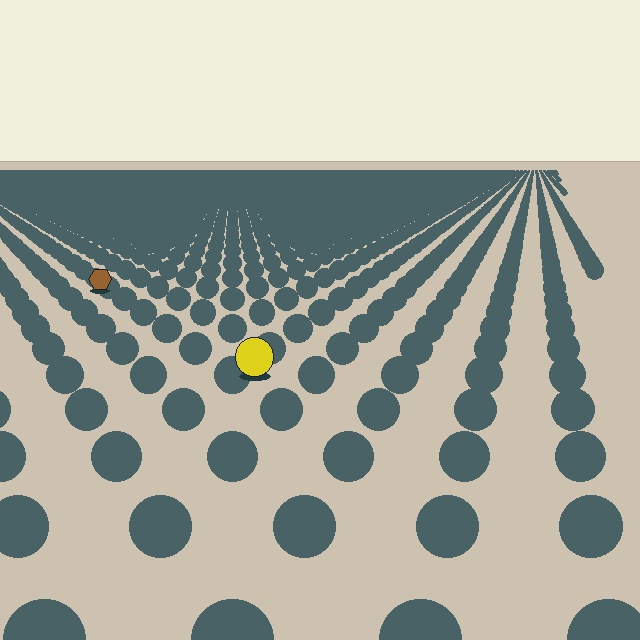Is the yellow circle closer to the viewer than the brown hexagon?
Yes. The yellow circle is closer — you can tell from the texture gradient: the ground texture is coarser near it.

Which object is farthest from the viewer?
The brown hexagon is farthest from the viewer. It appears smaller and the ground texture around it is denser.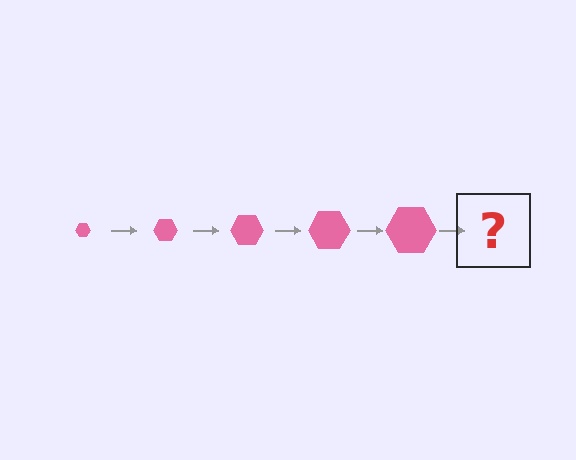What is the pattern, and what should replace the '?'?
The pattern is that the hexagon gets progressively larger each step. The '?' should be a pink hexagon, larger than the previous one.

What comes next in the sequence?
The next element should be a pink hexagon, larger than the previous one.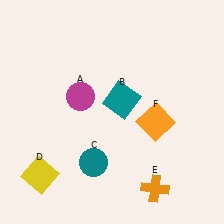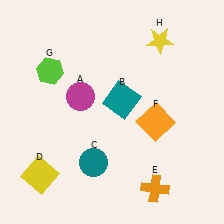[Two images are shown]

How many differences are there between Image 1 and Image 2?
There are 2 differences between the two images.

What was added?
A lime hexagon (G), a yellow star (H) were added in Image 2.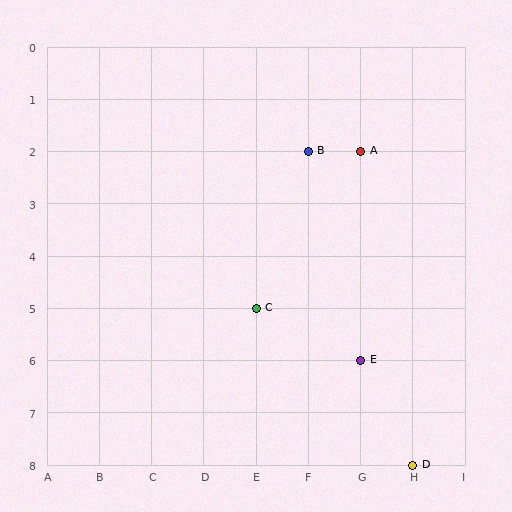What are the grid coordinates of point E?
Point E is at grid coordinates (G, 6).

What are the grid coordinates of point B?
Point B is at grid coordinates (F, 2).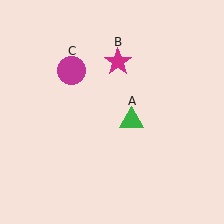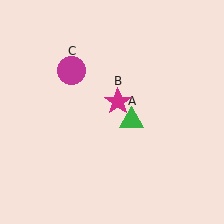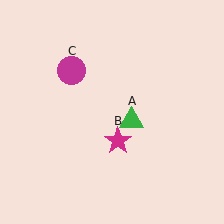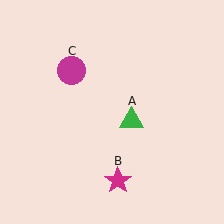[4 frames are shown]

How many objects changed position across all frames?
1 object changed position: magenta star (object B).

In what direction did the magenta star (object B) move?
The magenta star (object B) moved down.